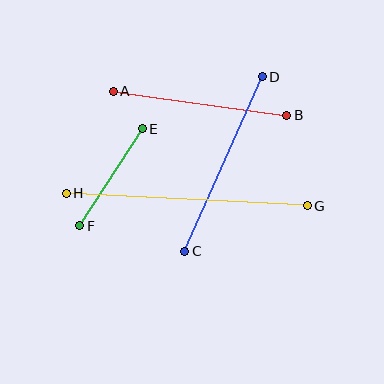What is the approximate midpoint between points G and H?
The midpoint is at approximately (187, 200) pixels.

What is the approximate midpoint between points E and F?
The midpoint is at approximately (111, 177) pixels.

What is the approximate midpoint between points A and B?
The midpoint is at approximately (200, 103) pixels.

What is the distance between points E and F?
The distance is approximately 115 pixels.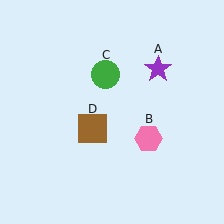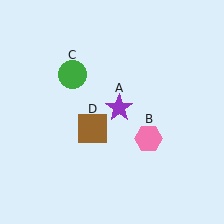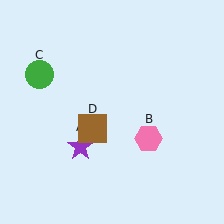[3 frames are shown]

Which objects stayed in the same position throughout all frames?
Pink hexagon (object B) and brown square (object D) remained stationary.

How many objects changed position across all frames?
2 objects changed position: purple star (object A), green circle (object C).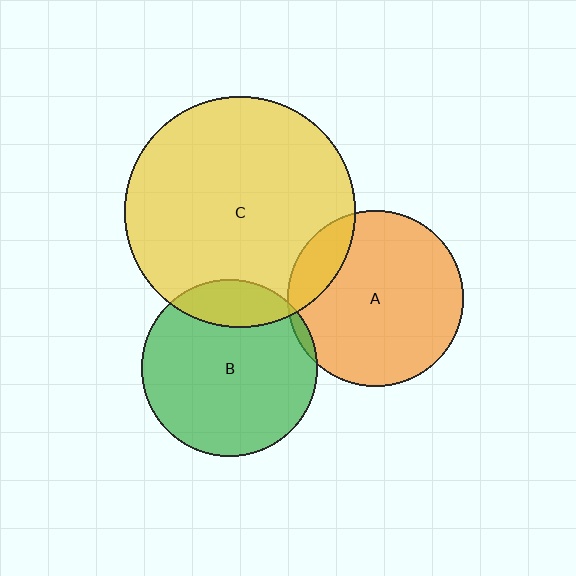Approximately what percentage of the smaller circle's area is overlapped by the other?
Approximately 5%.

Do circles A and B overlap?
Yes.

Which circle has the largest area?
Circle C (yellow).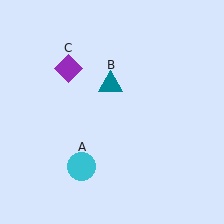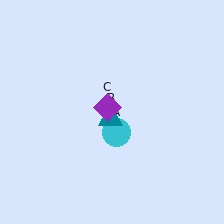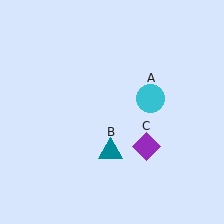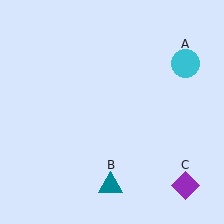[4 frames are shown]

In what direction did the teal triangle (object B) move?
The teal triangle (object B) moved down.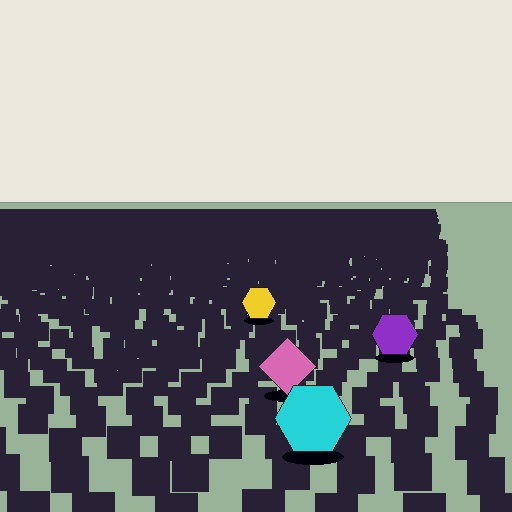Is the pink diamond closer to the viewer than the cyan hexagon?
No. The cyan hexagon is closer — you can tell from the texture gradient: the ground texture is coarser near it.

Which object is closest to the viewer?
The cyan hexagon is closest. The texture marks near it are larger and more spread out.